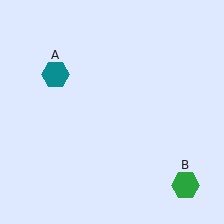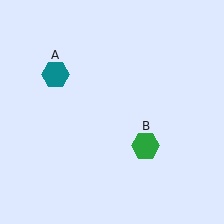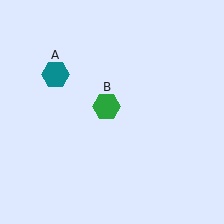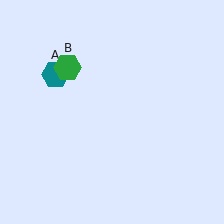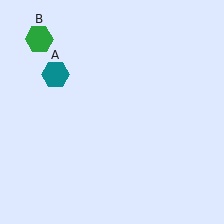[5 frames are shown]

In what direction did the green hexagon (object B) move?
The green hexagon (object B) moved up and to the left.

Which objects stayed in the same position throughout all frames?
Teal hexagon (object A) remained stationary.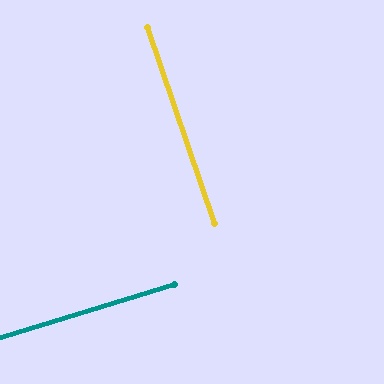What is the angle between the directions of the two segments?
Approximately 88 degrees.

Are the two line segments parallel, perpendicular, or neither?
Perpendicular — they meet at approximately 88°.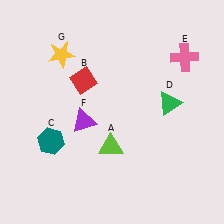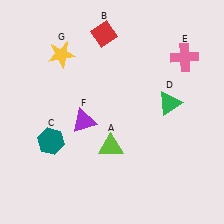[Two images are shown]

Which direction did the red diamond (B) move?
The red diamond (B) moved up.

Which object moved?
The red diamond (B) moved up.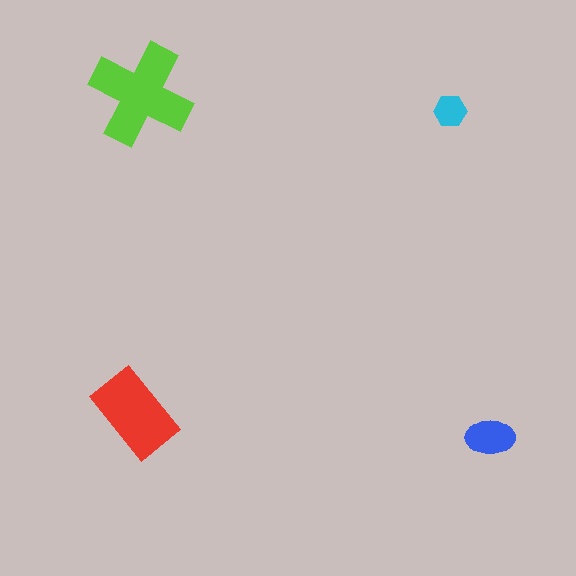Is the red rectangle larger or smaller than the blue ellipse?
Larger.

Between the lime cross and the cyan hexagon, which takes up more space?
The lime cross.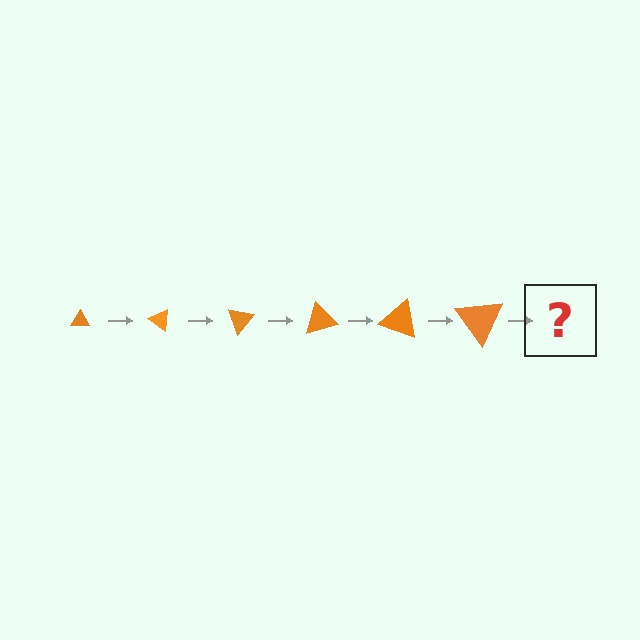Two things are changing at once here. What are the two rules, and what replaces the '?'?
The two rules are that the triangle grows larger each step and it rotates 35 degrees each step. The '?' should be a triangle, larger than the previous one and rotated 210 degrees from the start.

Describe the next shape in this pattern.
It should be a triangle, larger than the previous one and rotated 210 degrees from the start.